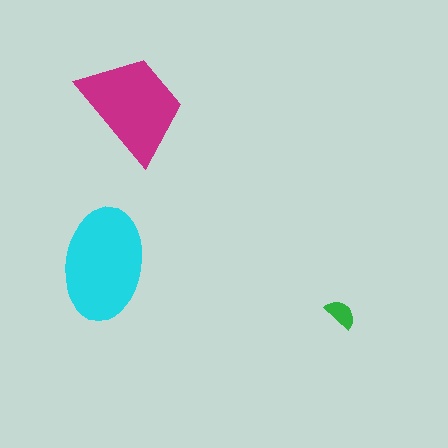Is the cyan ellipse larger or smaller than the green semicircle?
Larger.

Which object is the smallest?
The green semicircle.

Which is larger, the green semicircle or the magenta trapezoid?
The magenta trapezoid.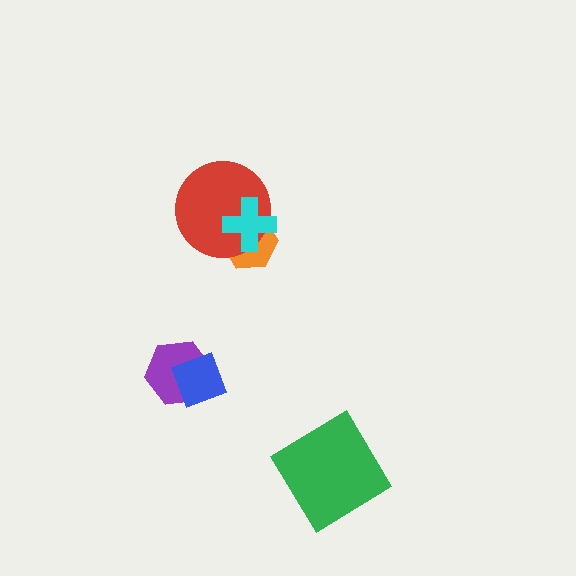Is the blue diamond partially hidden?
No, no other shape covers it.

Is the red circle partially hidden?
Yes, it is partially covered by another shape.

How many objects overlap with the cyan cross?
2 objects overlap with the cyan cross.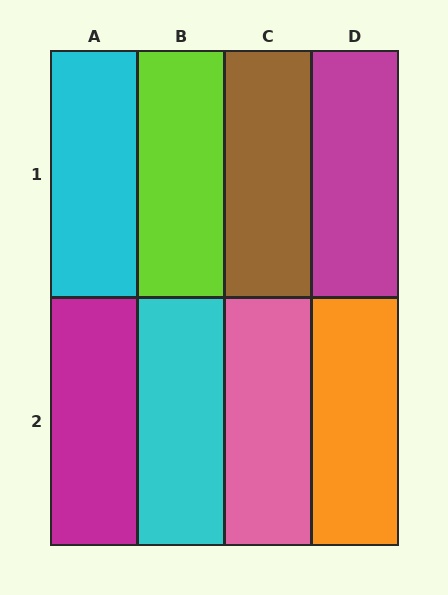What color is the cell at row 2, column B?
Cyan.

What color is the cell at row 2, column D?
Orange.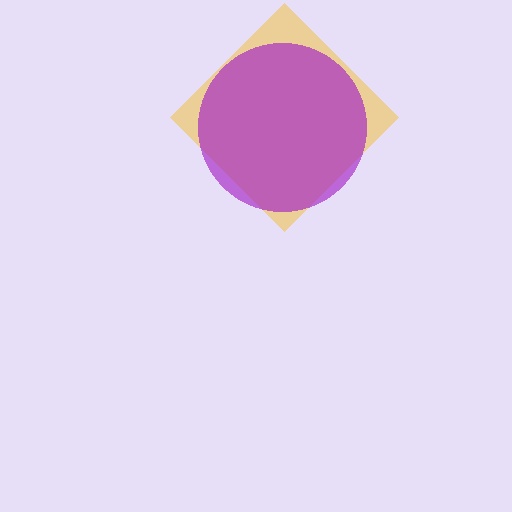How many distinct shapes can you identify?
There are 2 distinct shapes: a yellow diamond, a purple circle.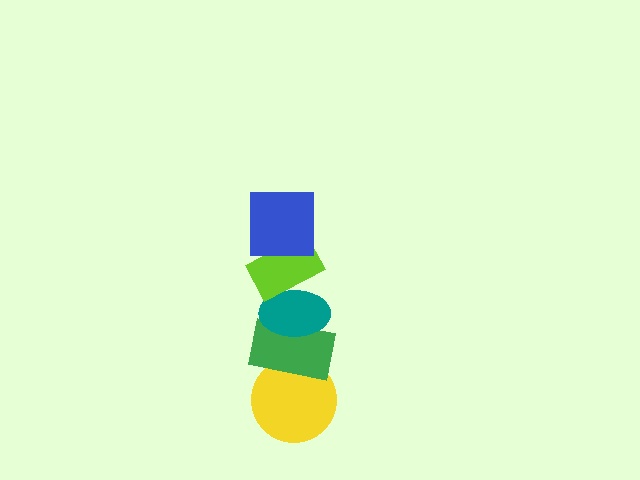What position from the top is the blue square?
The blue square is 1st from the top.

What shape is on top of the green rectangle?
The teal ellipse is on top of the green rectangle.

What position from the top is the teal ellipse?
The teal ellipse is 3rd from the top.